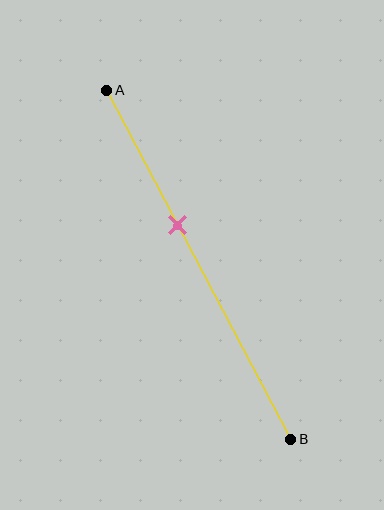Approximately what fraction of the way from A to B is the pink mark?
The pink mark is approximately 40% of the way from A to B.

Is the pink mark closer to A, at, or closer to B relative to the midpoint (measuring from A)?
The pink mark is closer to point A than the midpoint of segment AB.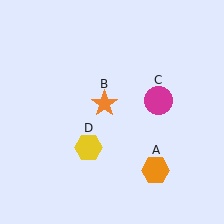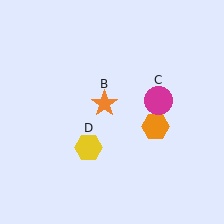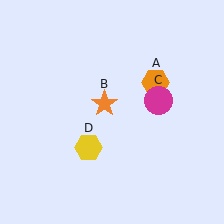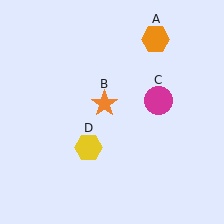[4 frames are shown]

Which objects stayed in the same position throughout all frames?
Orange star (object B) and magenta circle (object C) and yellow hexagon (object D) remained stationary.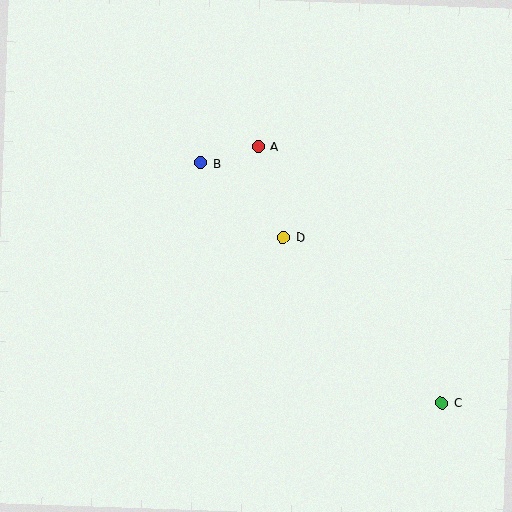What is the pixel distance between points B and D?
The distance between B and D is 111 pixels.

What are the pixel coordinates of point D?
Point D is at (284, 237).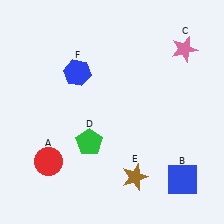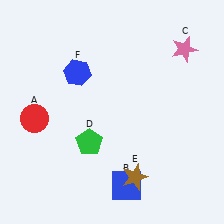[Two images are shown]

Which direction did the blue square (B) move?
The blue square (B) moved left.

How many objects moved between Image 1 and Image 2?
2 objects moved between the two images.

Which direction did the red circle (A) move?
The red circle (A) moved up.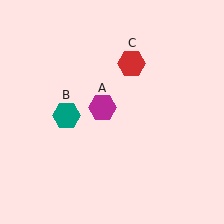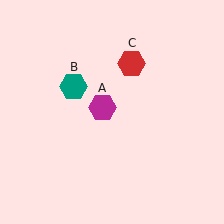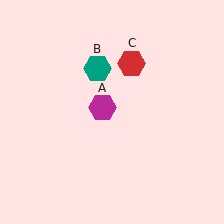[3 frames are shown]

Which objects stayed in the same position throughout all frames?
Magenta hexagon (object A) and red hexagon (object C) remained stationary.